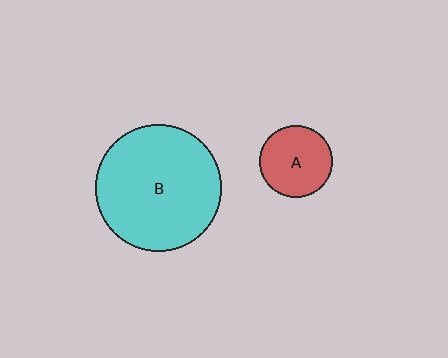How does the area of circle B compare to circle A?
Approximately 3.1 times.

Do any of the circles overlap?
No, none of the circles overlap.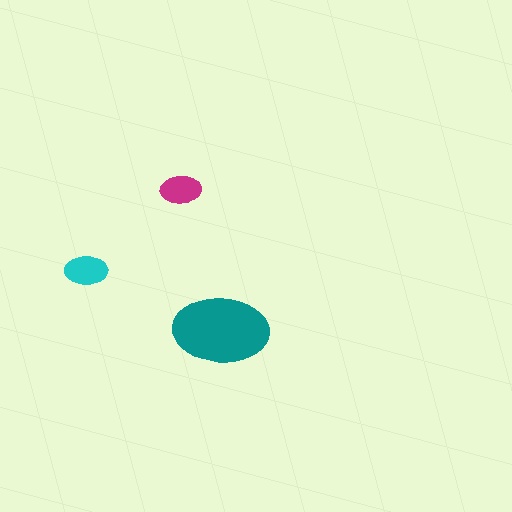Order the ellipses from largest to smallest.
the teal one, the cyan one, the magenta one.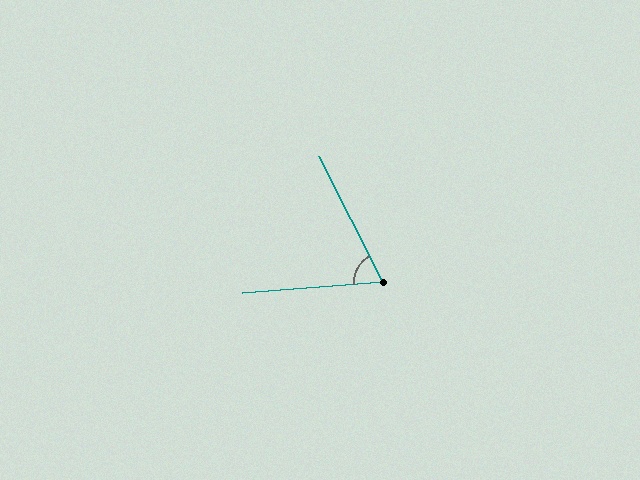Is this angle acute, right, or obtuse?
It is acute.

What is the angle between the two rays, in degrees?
Approximately 68 degrees.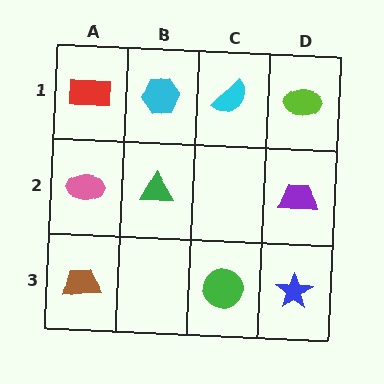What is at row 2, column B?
A green triangle.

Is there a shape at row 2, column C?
No, that cell is empty.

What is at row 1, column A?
A red rectangle.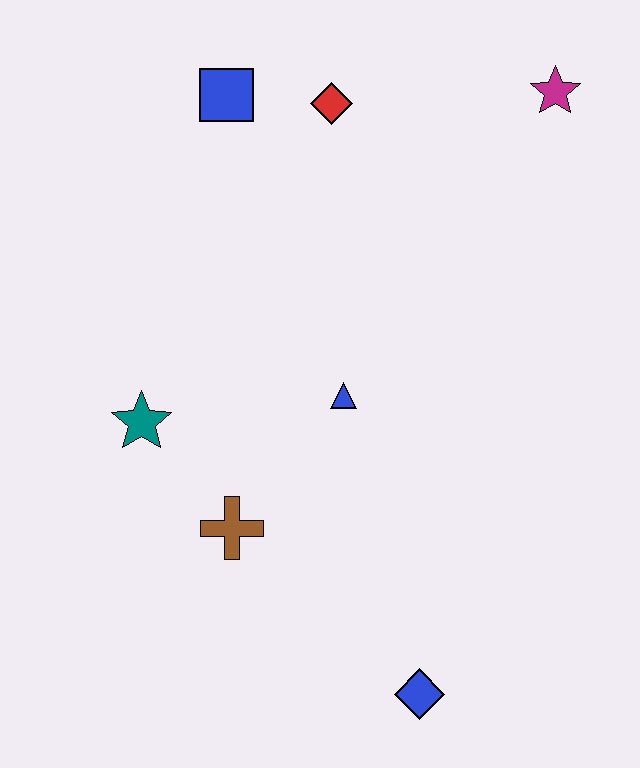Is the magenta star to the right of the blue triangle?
Yes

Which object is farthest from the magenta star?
The blue diamond is farthest from the magenta star.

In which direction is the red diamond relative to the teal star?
The red diamond is above the teal star.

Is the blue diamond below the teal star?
Yes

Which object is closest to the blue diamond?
The brown cross is closest to the blue diamond.